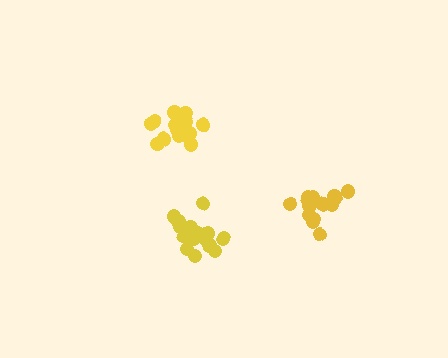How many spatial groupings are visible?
There are 3 spatial groupings.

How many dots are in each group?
Group 1: 14 dots, Group 2: 17 dots, Group 3: 15 dots (46 total).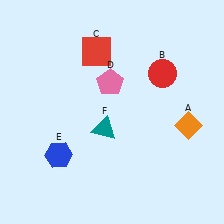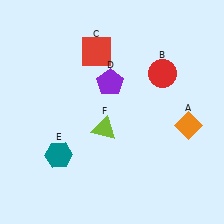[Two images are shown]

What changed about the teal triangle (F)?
In Image 1, F is teal. In Image 2, it changed to lime.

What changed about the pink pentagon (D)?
In Image 1, D is pink. In Image 2, it changed to purple.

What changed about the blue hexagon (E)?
In Image 1, E is blue. In Image 2, it changed to teal.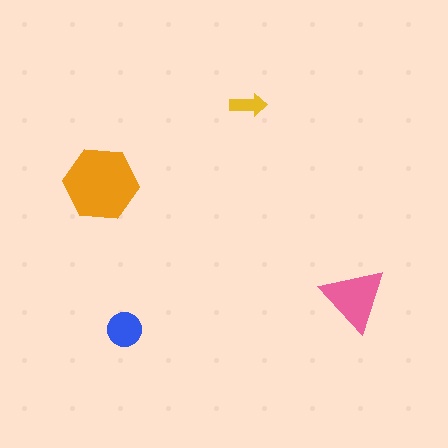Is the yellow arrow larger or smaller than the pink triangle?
Smaller.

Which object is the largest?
The orange hexagon.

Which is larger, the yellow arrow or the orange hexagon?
The orange hexagon.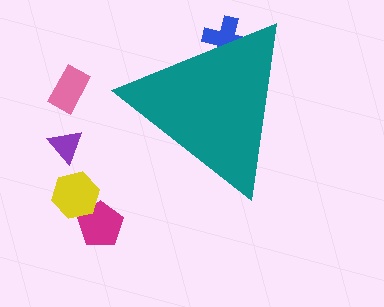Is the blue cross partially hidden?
Yes, the blue cross is partially hidden behind the teal triangle.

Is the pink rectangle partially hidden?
No, the pink rectangle is fully visible.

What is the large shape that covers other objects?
A teal triangle.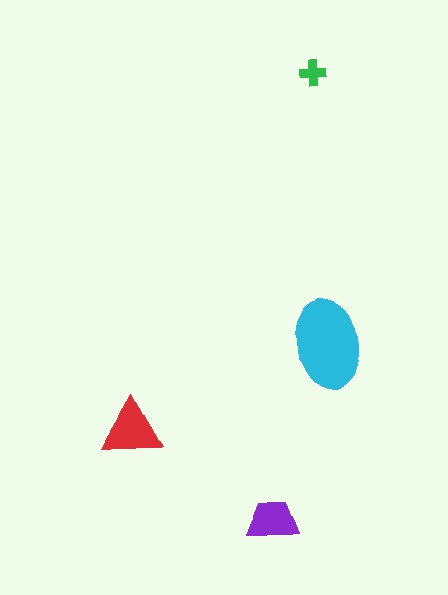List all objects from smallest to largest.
The green cross, the purple trapezoid, the red triangle, the cyan ellipse.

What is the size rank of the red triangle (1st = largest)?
2nd.